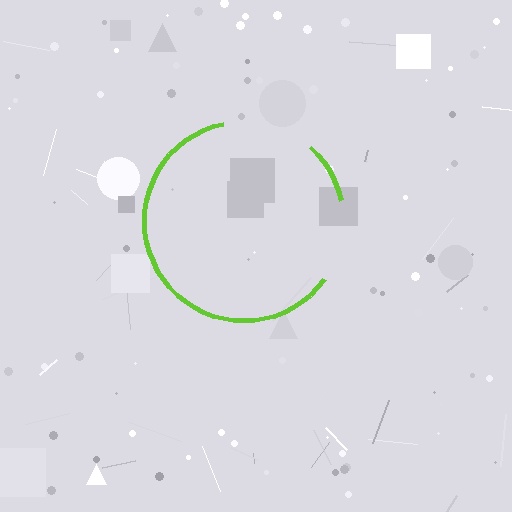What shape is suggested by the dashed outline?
The dashed outline suggests a circle.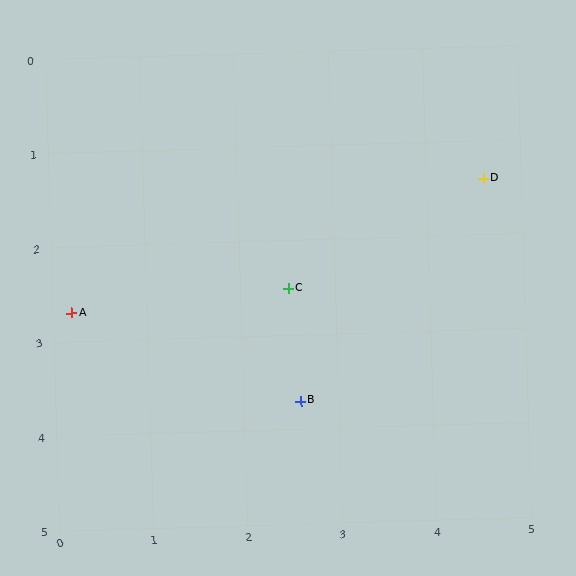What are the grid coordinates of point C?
Point C is at approximately (2.5, 2.5).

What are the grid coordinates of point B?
Point B is at approximately (2.6, 3.7).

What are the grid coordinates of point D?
Point D is at approximately (4.6, 1.4).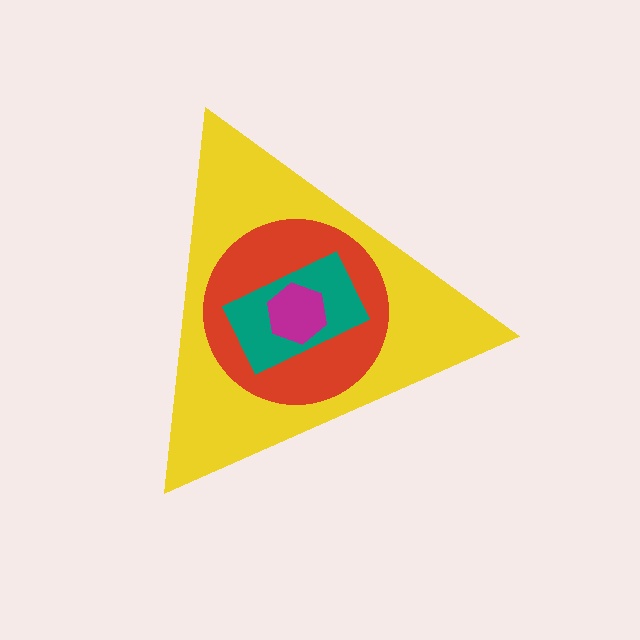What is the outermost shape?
The yellow triangle.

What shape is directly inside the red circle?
The teal rectangle.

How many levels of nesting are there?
4.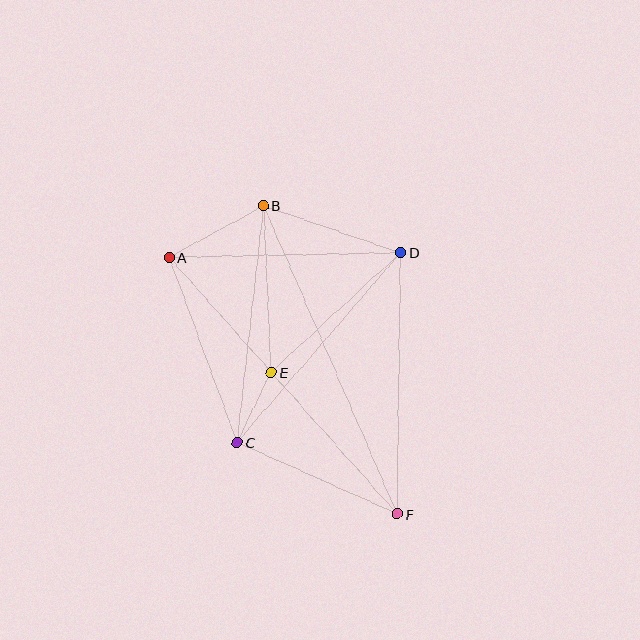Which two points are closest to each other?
Points C and E are closest to each other.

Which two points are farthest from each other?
Points A and F are farthest from each other.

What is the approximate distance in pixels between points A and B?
The distance between A and B is approximately 108 pixels.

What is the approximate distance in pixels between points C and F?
The distance between C and F is approximately 175 pixels.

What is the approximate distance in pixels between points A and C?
The distance between A and C is approximately 197 pixels.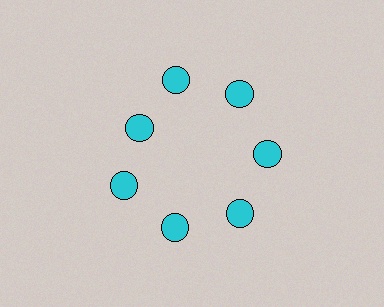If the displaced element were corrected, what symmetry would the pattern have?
It would have 7-fold rotational symmetry — the pattern would map onto itself every 51 degrees.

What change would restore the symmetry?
The symmetry would be restored by moving it outward, back onto the ring so that all 7 circles sit at equal angles and equal distance from the center.